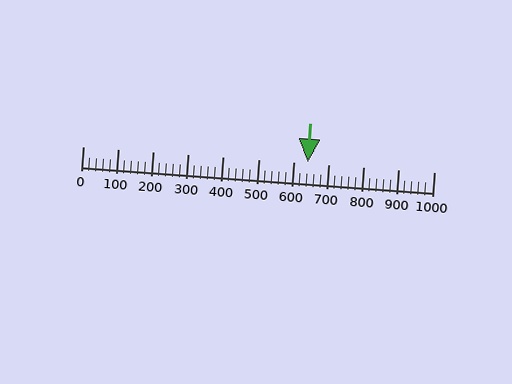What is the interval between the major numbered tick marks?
The major tick marks are spaced 100 units apart.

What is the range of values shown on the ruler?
The ruler shows values from 0 to 1000.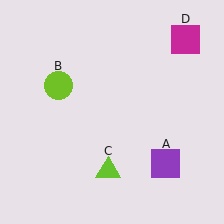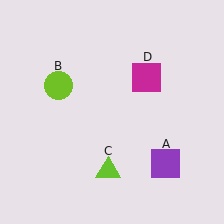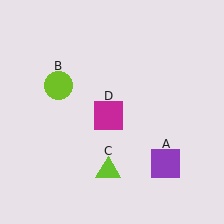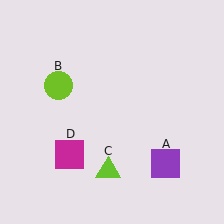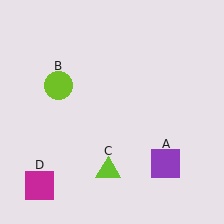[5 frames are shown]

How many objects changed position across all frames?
1 object changed position: magenta square (object D).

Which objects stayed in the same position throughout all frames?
Purple square (object A) and lime circle (object B) and lime triangle (object C) remained stationary.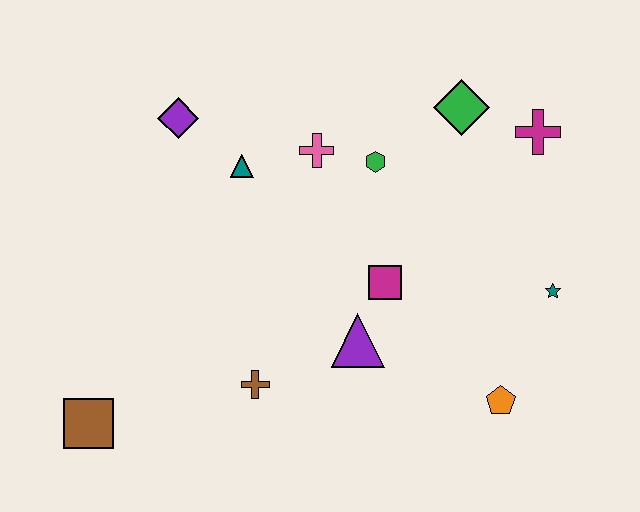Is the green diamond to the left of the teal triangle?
No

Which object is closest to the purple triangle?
The magenta square is closest to the purple triangle.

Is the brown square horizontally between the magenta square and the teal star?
No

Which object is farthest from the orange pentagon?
The purple diamond is farthest from the orange pentagon.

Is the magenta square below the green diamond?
Yes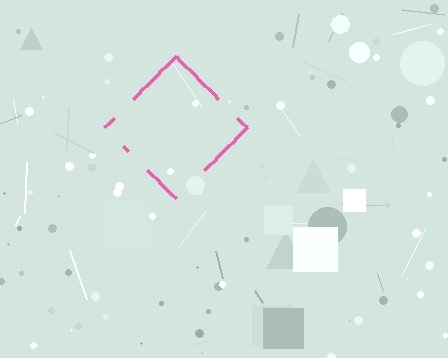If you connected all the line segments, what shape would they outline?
They would outline a diamond.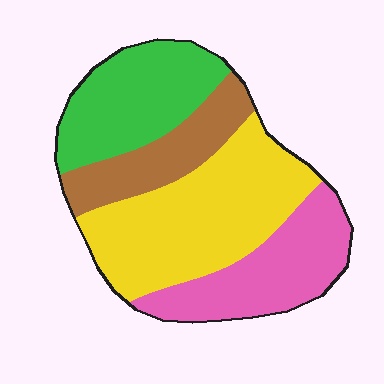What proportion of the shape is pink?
Pink covers around 25% of the shape.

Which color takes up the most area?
Yellow, at roughly 35%.